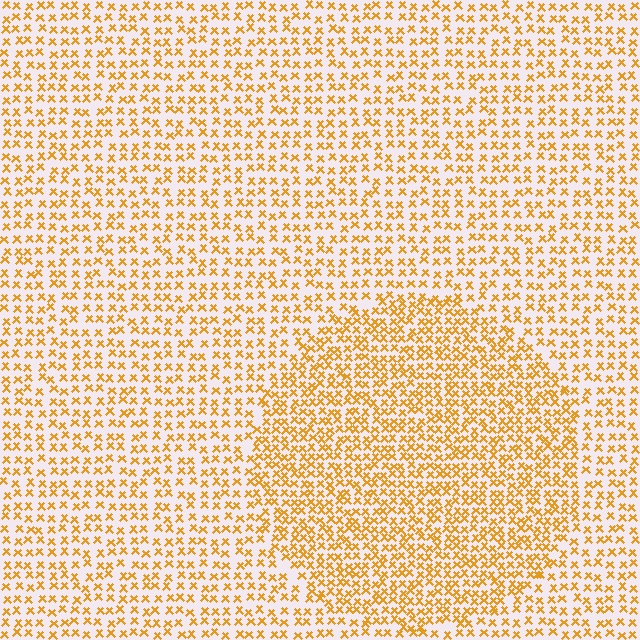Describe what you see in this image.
The image contains small orange elements arranged at two different densities. A circle-shaped region is visible where the elements are more densely packed than the surrounding area.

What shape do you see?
I see a circle.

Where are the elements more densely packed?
The elements are more densely packed inside the circle boundary.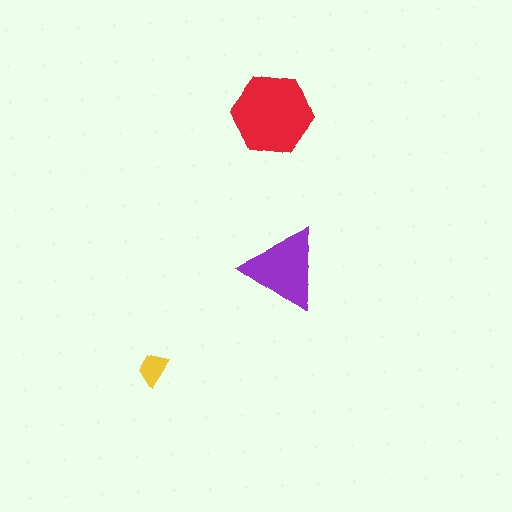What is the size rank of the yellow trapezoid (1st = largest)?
3rd.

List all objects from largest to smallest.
The red hexagon, the purple triangle, the yellow trapezoid.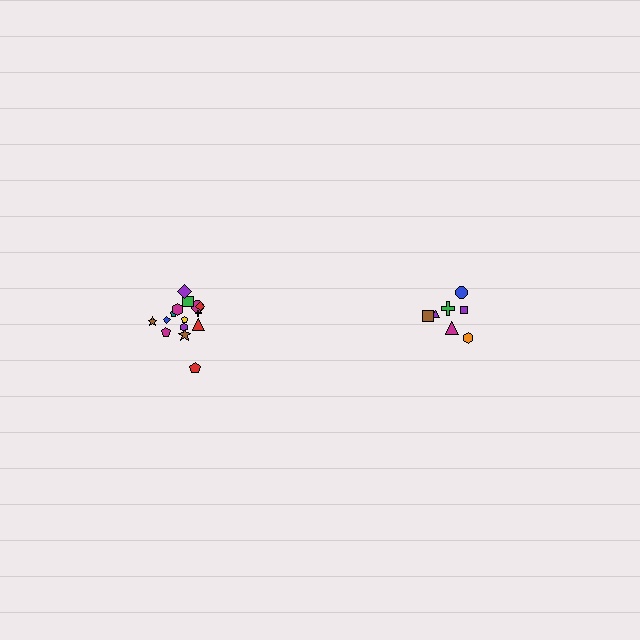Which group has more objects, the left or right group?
The left group.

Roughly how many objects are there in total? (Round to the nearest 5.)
Roughly 20 objects in total.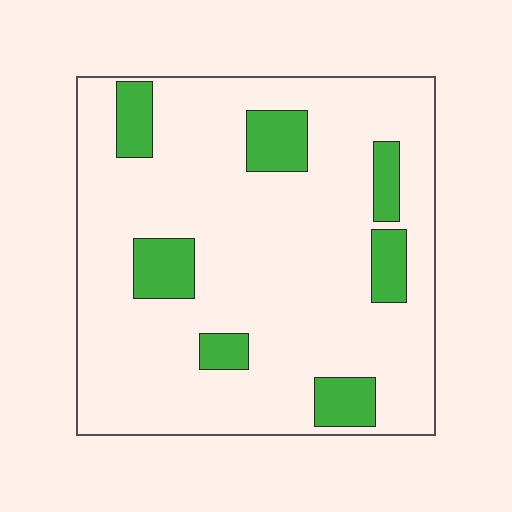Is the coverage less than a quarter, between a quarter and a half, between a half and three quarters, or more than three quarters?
Less than a quarter.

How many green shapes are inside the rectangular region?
7.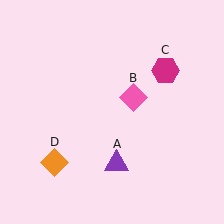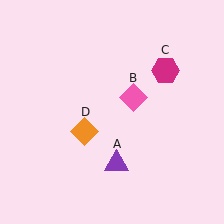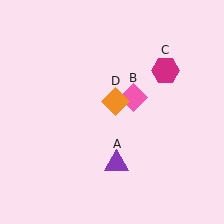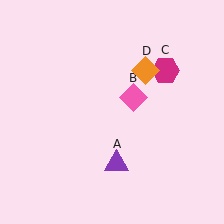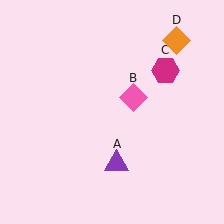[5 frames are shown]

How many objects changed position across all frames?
1 object changed position: orange diamond (object D).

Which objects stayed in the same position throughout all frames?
Purple triangle (object A) and pink diamond (object B) and magenta hexagon (object C) remained stationary.